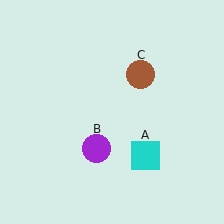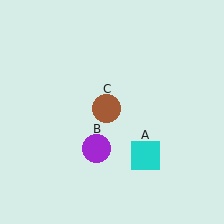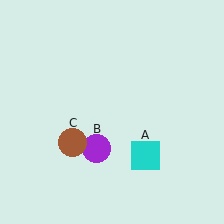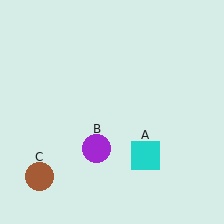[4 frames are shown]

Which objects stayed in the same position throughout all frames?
Cyan square (object A) and purple circle (object B) remained stationary.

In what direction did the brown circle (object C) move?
The brown circle (object C) moved down and to the left.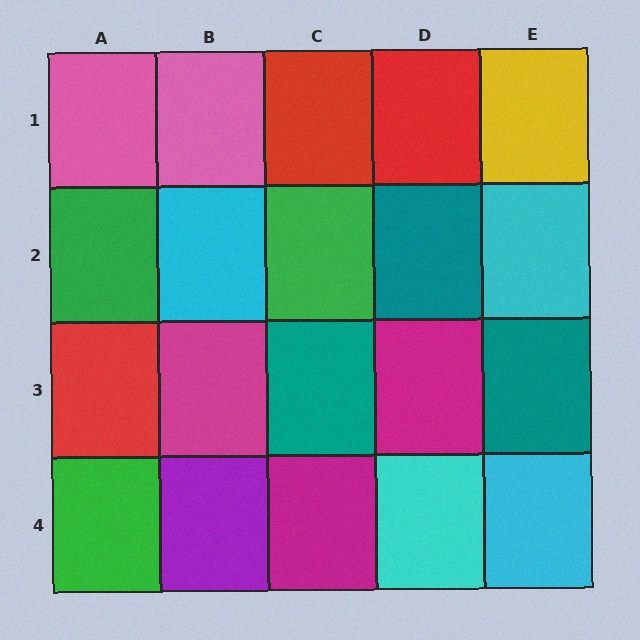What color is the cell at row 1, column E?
Yellow.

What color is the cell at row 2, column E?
Cyan.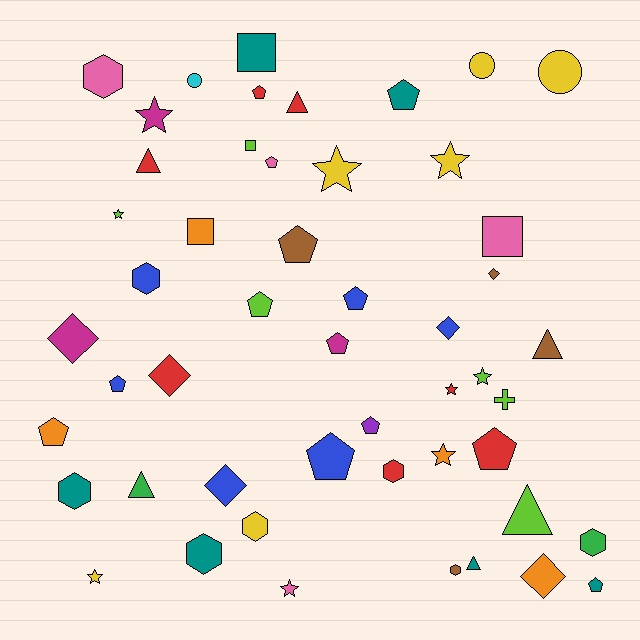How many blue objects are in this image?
There are 6 blue objects.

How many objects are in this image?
There are 50 objects.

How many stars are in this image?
There are 9 stars.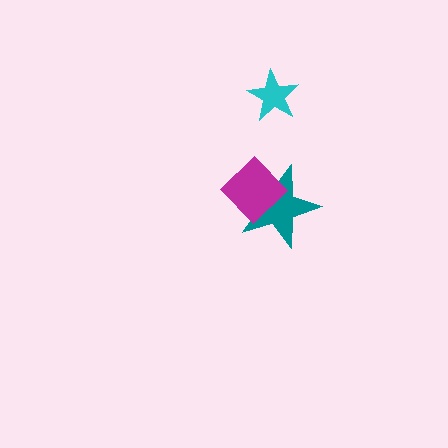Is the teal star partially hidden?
Yes, it is partially covered by another shape.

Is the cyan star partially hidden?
No, no other shape covers it.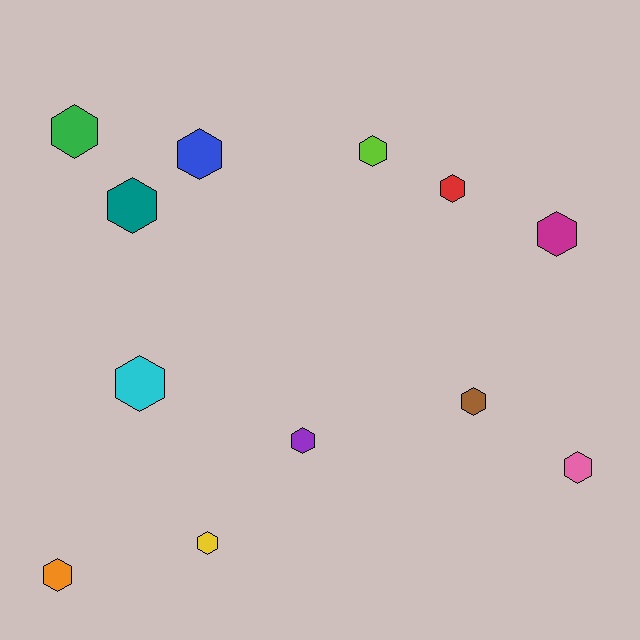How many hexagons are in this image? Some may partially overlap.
There are 12 hexagons.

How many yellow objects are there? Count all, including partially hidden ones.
There is 1 yellow object.